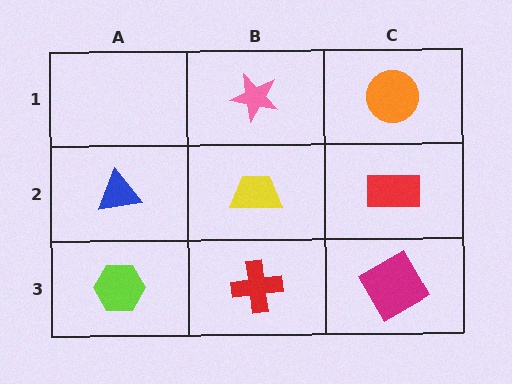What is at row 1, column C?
An orange circle.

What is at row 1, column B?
A pink star.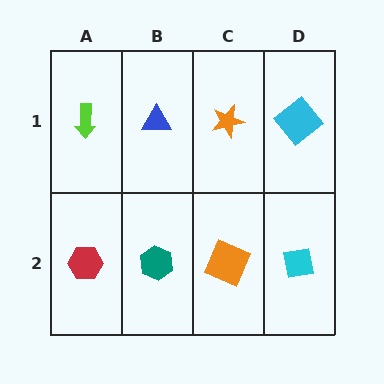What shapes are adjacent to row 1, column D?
A cyan square (row 2, column D), an orange star (row 1, column C).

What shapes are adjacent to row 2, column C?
An orange star (row 1, column C), a teal hexagon (row 2, column B), a cyan square (row 2, column D).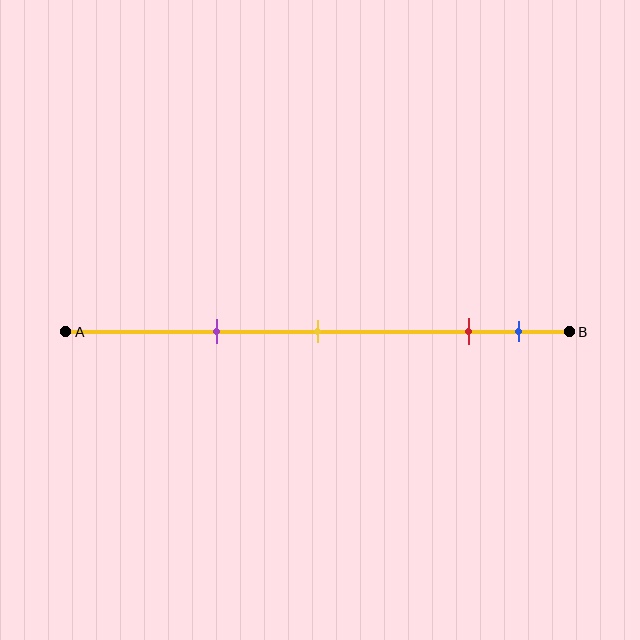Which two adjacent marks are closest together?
The red and blue marks are the closest adjacent pair.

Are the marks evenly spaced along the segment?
No, the marks are not evenly spaced.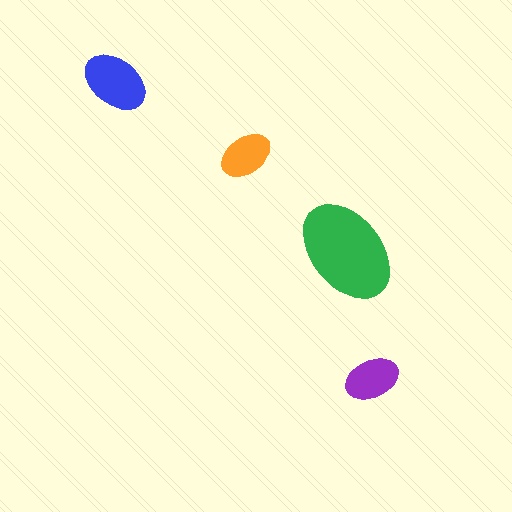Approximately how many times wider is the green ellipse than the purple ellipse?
About 2 times wider.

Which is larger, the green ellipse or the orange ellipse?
The green one.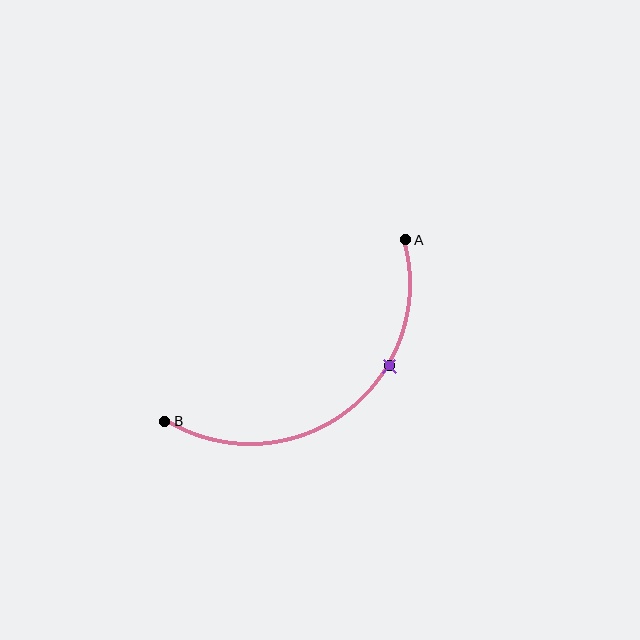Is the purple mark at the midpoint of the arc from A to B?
No. The purple mark lies on the arc but is closer to endpoint A. The arc midpoint would be at the point on the curve equidistant along the arc from both A and B.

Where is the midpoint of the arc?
The arc midpoint is the point on the curve farthest from the straight line joining A and B. It sits below and to the right of that line.